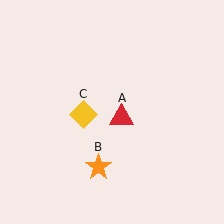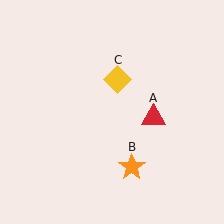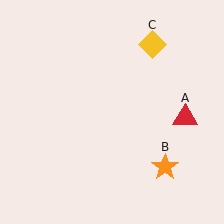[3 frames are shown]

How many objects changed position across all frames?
3 objects changed position: red triangle (object A), orange star (object B), yellow diamond (object C).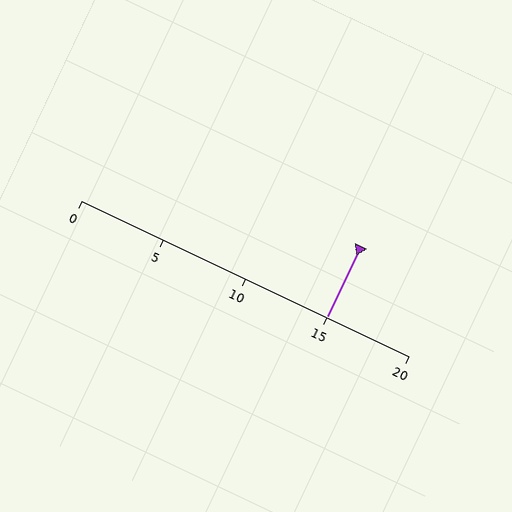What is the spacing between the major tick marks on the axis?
The major ticks are spaced 5 apart.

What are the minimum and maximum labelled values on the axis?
The axis runs from 0 to 20.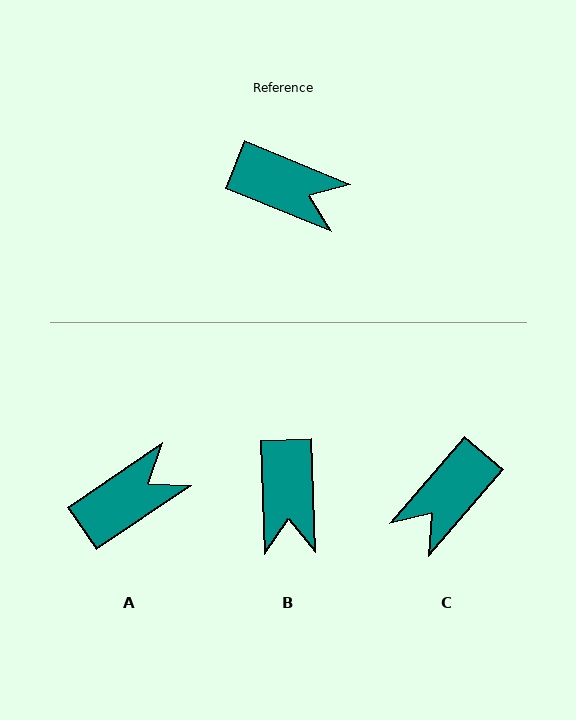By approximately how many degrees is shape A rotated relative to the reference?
Approximately 56 degrees counter-clockwise.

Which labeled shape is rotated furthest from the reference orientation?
C, about 108 degrees away.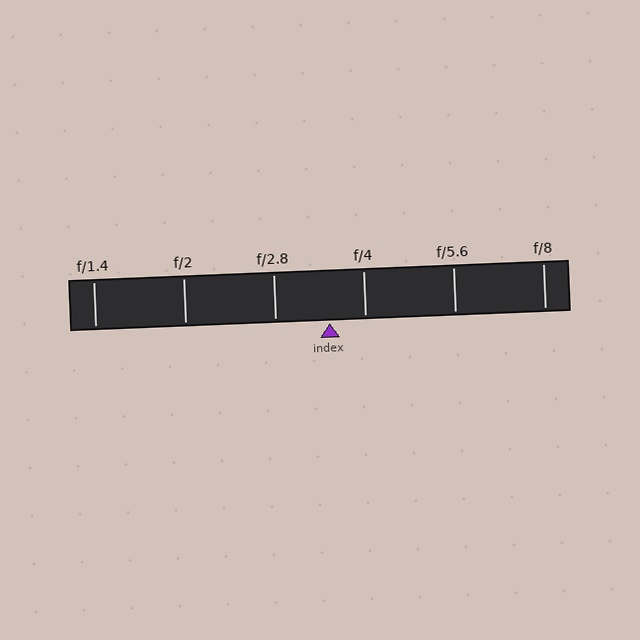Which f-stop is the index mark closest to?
The index mark is closest to f/4.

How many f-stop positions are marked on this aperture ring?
There are 6 f-stop positions marked.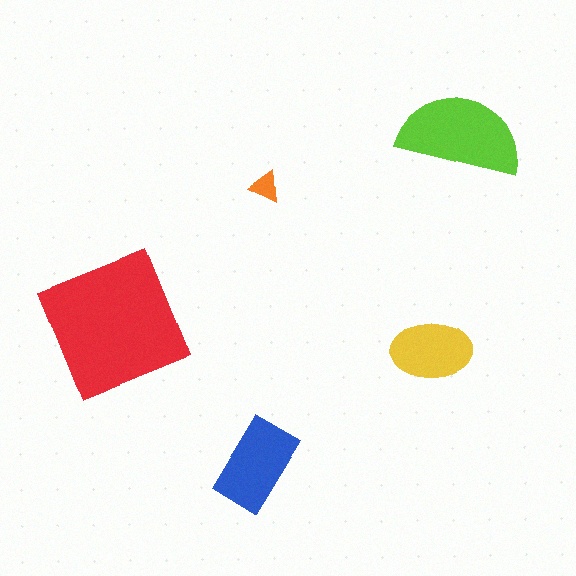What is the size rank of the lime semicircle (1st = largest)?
2nd.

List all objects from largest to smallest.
The red square, the lime semicircle, the blue rectangle, the yellow ellipse, the orange triangle.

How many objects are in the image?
There are 5 objects in the image.